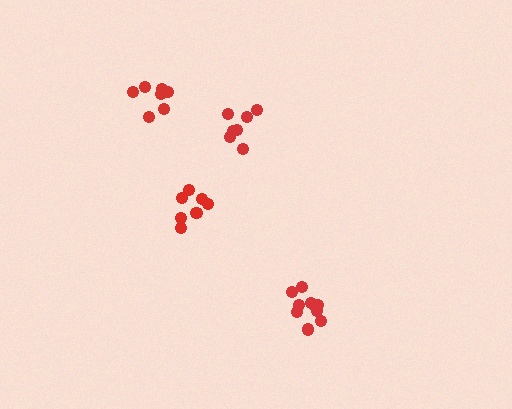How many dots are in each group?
Group 1: 7 dots, Group 2: 7 dots, Group 3: 7 dots, Group 4: 11 dots (32 total).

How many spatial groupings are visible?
There are 4 spatial groupings.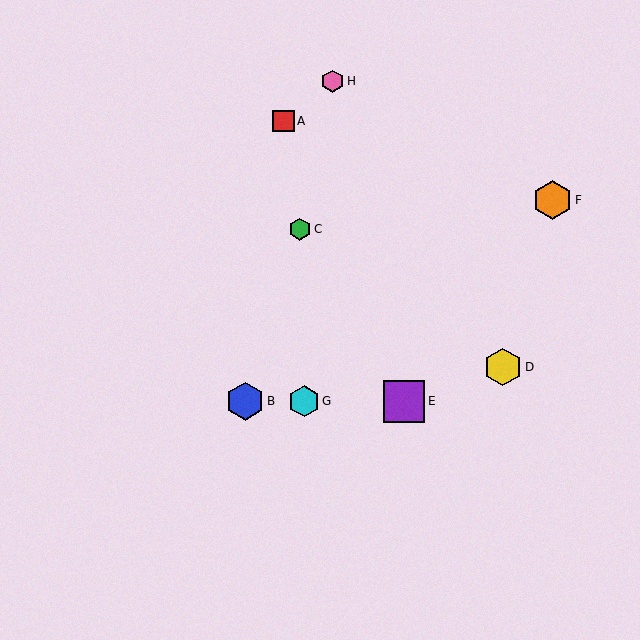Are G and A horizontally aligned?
No, G is at y≈401 and A is at y≈121.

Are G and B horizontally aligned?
Yes, both are at y≈401.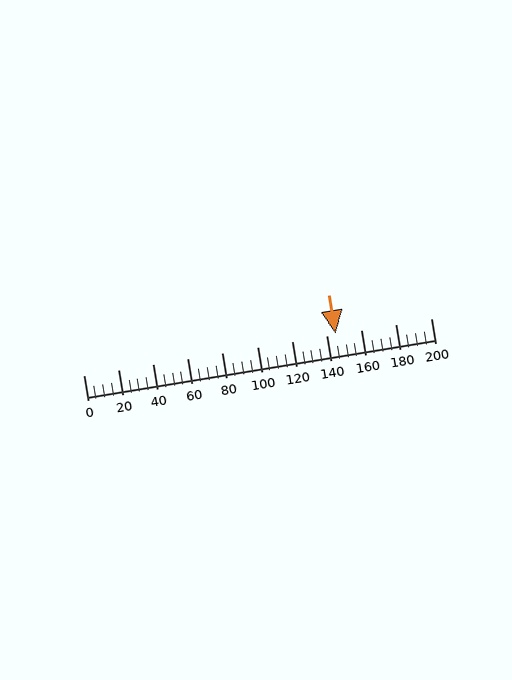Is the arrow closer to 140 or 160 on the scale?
The arrow is closer to 140.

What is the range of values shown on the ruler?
The ruler shows values from 0 to 200.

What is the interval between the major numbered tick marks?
The major tick marks are spaced 20 units apart.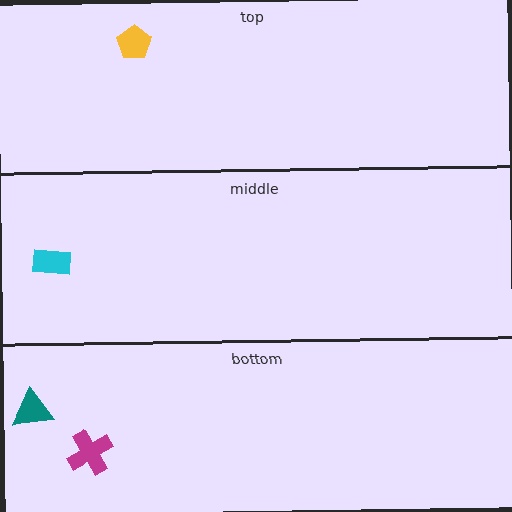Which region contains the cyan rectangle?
The middle region.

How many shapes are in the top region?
1.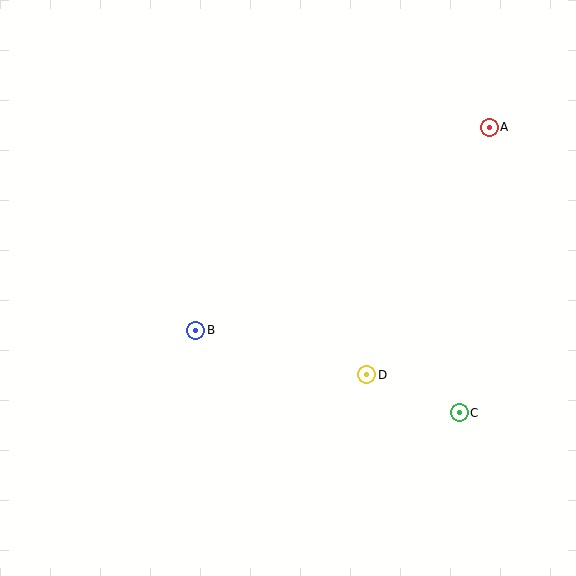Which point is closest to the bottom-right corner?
Point C is closest to the bottom-right corner.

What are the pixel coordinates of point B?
Point B is at (196, 330).